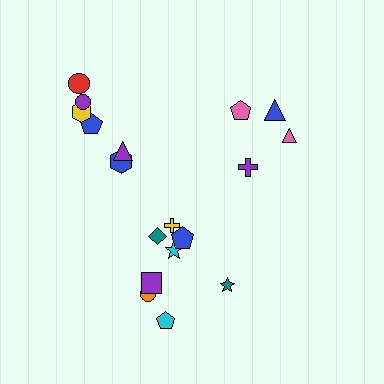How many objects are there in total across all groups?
There are 18 objects.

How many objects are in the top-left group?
There are 6 objects.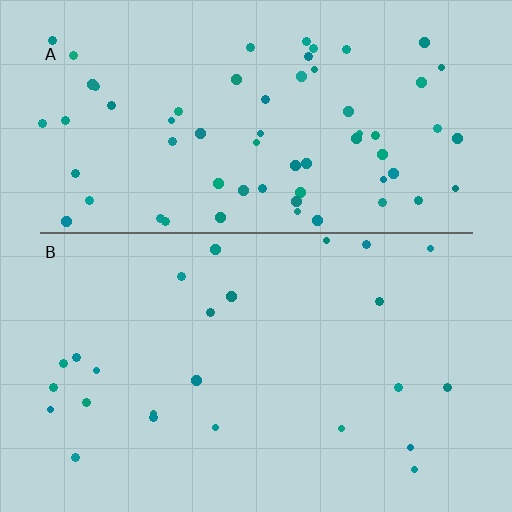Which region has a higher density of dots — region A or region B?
A (the top).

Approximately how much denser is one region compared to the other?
Approximately 2.7× — region A over region B.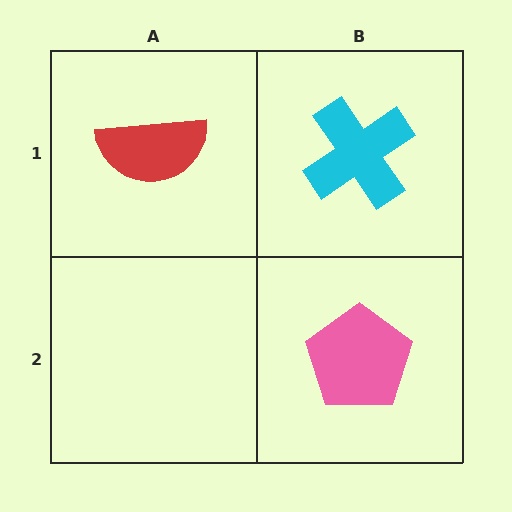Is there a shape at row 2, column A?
No, that cell is empty.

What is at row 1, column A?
A red semicircle.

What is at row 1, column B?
A cyan cross.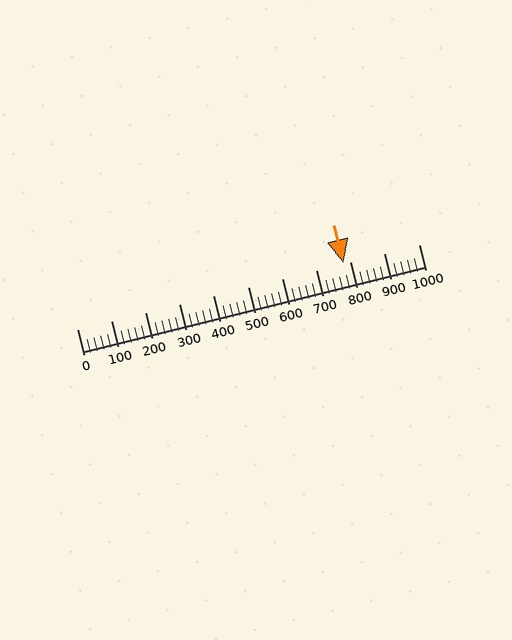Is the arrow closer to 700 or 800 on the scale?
The arrow is closer to 800.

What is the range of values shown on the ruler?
The ruler shows values from 0 to 1000.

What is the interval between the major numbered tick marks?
The major tick marks are spaced 100 units apart.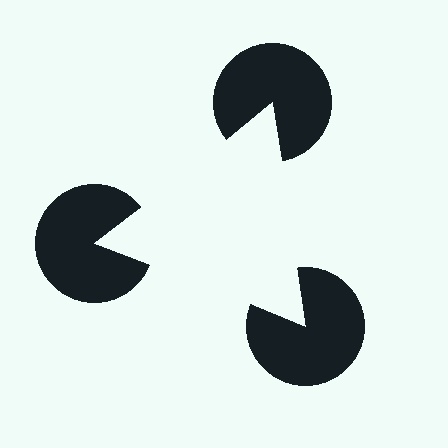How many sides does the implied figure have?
3 sides.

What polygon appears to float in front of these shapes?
An illusory triangle — its edges are inferred from the aligned wedge cuts in the pac-man discs, not physically drawn.